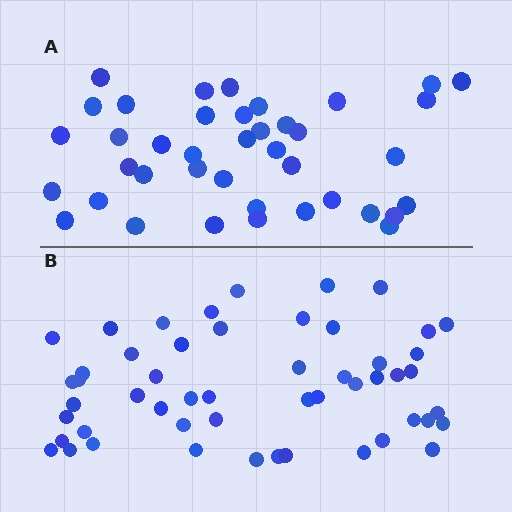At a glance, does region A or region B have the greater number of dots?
Region B (the bottom region) has more dots.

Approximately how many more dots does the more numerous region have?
Region B has roughly 12 or so more dots than region A.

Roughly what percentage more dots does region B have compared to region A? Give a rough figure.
About 30% more.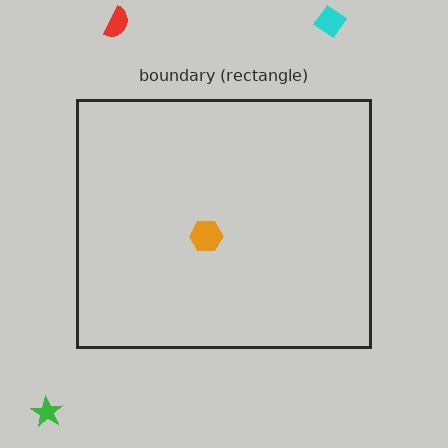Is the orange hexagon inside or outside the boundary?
Inside.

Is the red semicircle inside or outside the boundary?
Outside.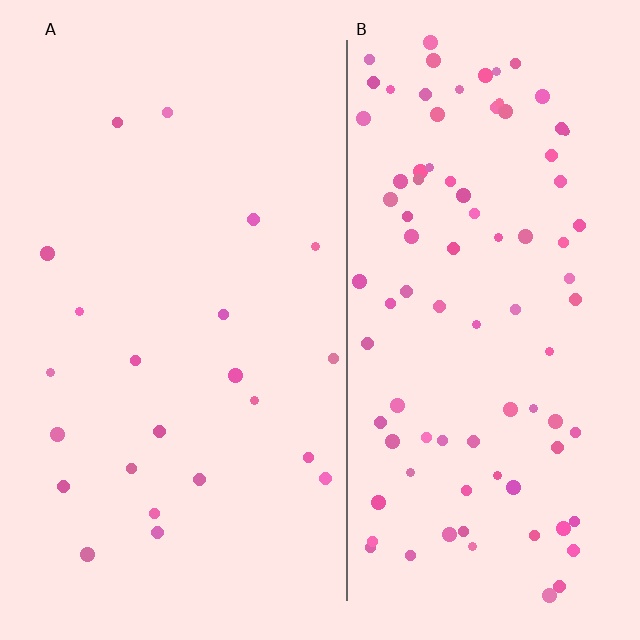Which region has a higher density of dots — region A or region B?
B (the right).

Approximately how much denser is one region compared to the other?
Approximately 4.1× — region B over region A.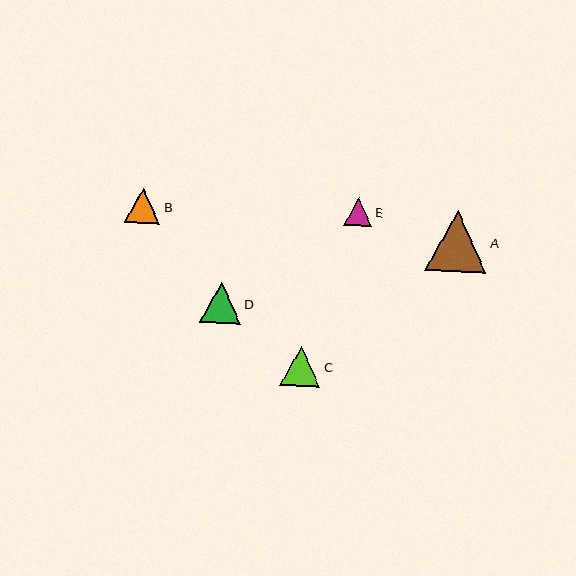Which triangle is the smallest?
Triangle E is the smallest with a size of approximately 28 pixels.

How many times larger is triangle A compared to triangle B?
Triangle A is approximately 1.7 times the size of triangle B.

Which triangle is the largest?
Triangle A is the largest with a size of approximately 61 pixels.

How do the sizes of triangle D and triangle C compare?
Triangle D and triangle C are approximately the same size.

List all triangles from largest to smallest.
From largest to smallest: A, D, C, B, E.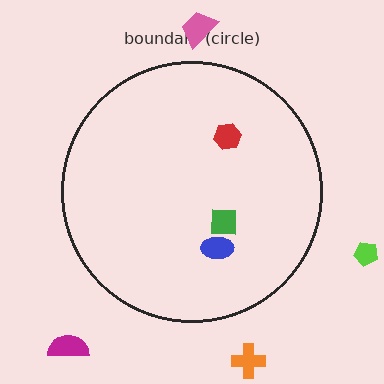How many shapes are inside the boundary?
3 inside, 4 outside.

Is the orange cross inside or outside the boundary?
Outside.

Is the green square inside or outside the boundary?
Inside.